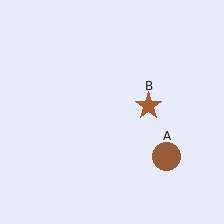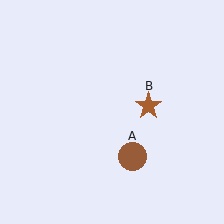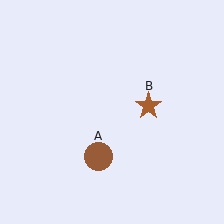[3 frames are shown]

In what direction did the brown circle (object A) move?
The brown circle (object A) moved left.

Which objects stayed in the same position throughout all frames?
Brown star (object B) remained stationary.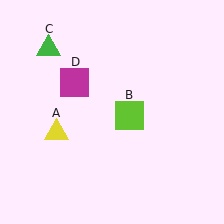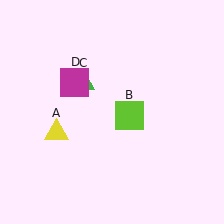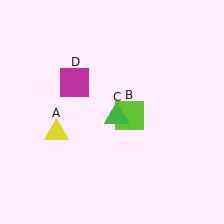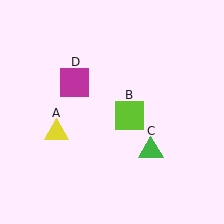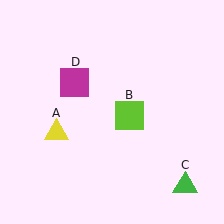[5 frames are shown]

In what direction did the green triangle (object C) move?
The green triangle (object C) moved down and to the right.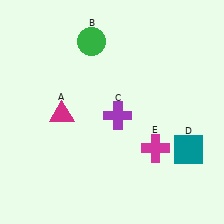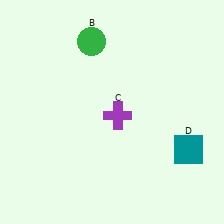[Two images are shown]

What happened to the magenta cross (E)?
The magenta cross (E) was removed in Image 2. It was in the bottom-right area of Image 1.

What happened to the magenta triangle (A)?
The magenta triangle (A) was removed in Image 2. It was in the bottom-left area of Image 1.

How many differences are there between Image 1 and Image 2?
There are 2 differences between the two images.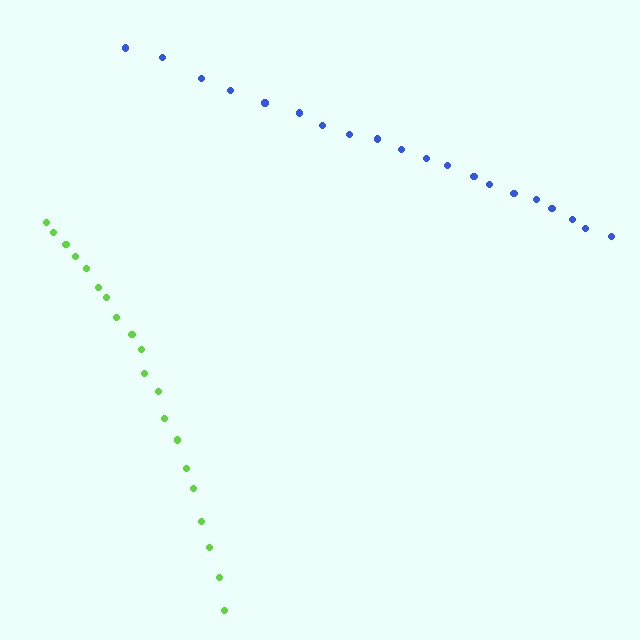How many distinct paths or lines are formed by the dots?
There are 2 distinct paths.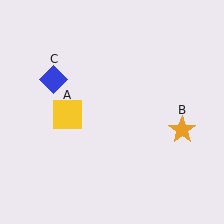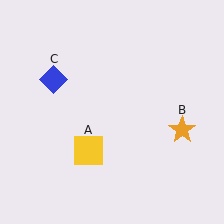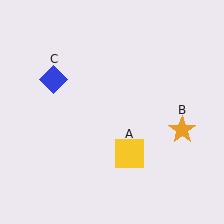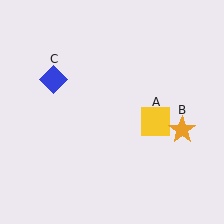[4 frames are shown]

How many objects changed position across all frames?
1 object changed position: yellow square (object A).